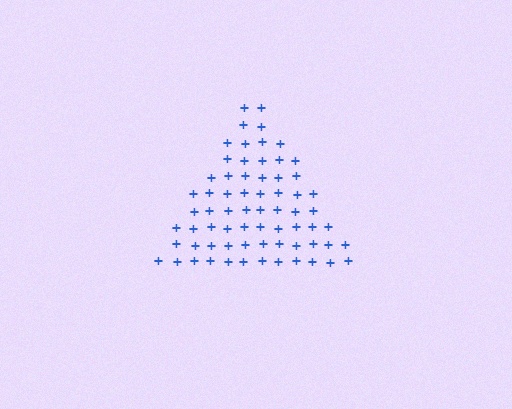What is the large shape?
The large shape is a triangle.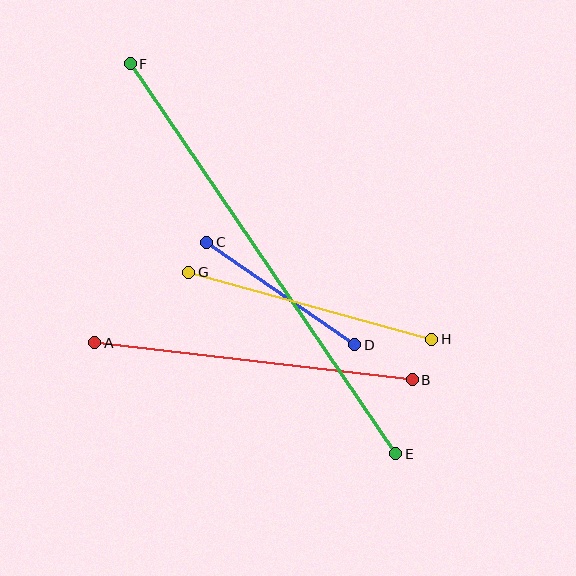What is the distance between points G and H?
The distance is approximately 252 pixels.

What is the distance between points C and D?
The distance is approximately 180 pixels.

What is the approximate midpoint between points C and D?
The midpoint is at approximately (281, 294) pixels.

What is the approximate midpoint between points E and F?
The midpoint is at approximately (263, 259) pixels.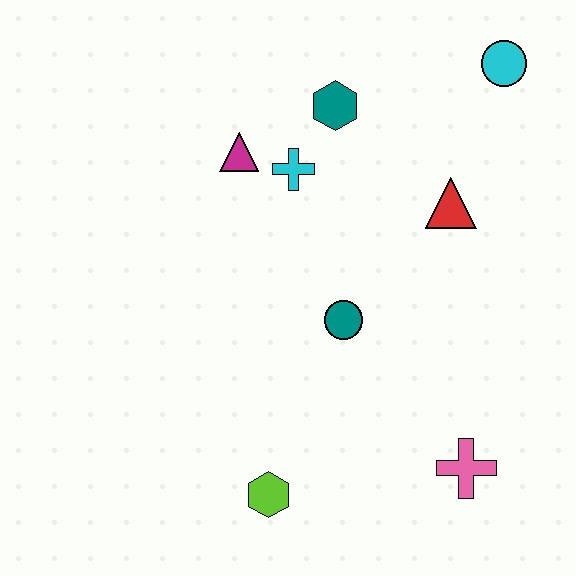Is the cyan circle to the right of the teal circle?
Yes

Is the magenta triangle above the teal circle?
Yes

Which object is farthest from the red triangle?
The lime hexagon is farthest from the red triangle.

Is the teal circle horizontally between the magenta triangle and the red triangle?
Yes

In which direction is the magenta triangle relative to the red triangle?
The magenta triangle is to the left of the red triangle.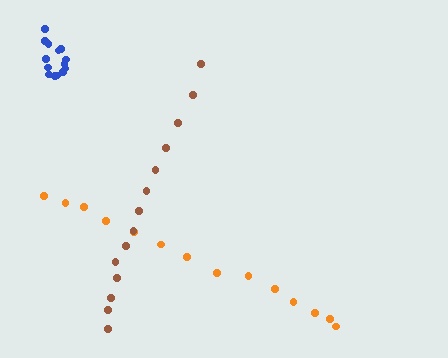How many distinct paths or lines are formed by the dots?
There are 3 distinct paths.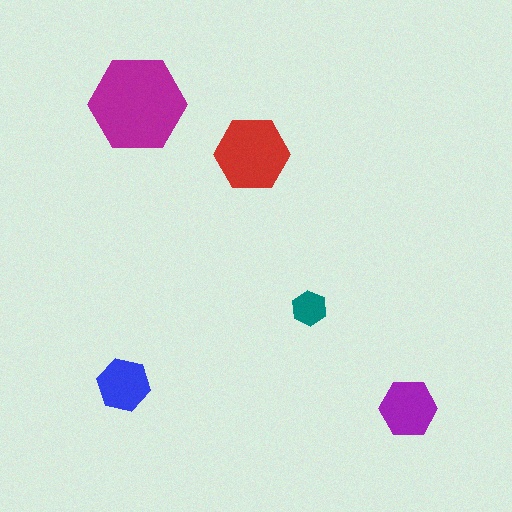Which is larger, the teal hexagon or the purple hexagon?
The purple one.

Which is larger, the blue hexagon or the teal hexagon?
The blue one.